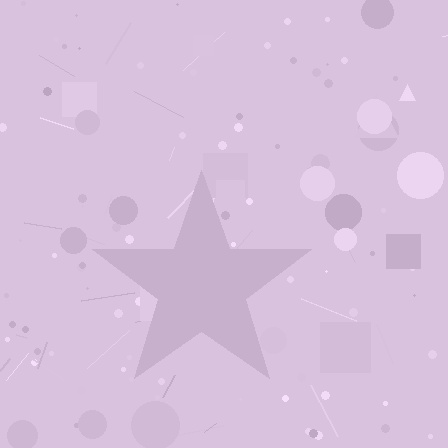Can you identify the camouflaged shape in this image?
The camouflaged shape is a star.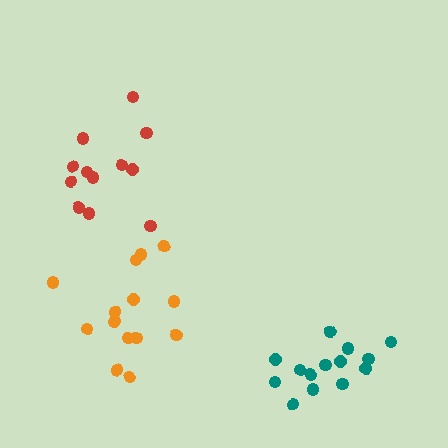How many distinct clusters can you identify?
There are 3 distinct clusters.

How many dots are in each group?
Group 1: 12 dots, Group 2: 14 dots, Group 3: 14 dots (40 total).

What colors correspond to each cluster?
The clusters are colored: red, teal, orange.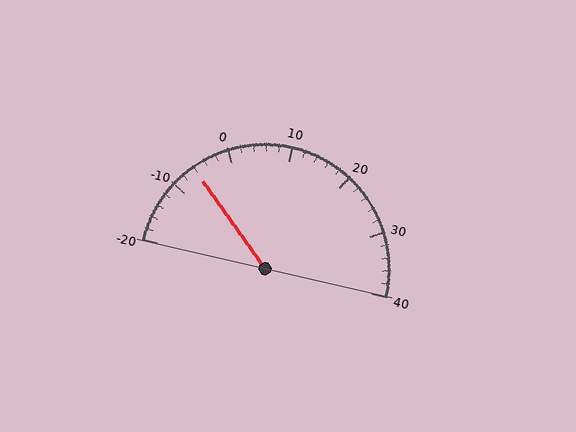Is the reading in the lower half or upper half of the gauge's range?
The reading is in the lower half of the range (-20 to 40).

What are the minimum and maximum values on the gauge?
The gauge ranges from -20 to 40.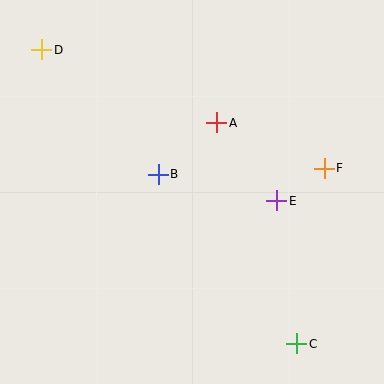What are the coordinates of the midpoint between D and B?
The midpoint between D and B is at (100, 112).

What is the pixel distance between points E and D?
The distance between E and D is 280 pixels.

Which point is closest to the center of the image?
Point B at (158, 174) is closest to the center.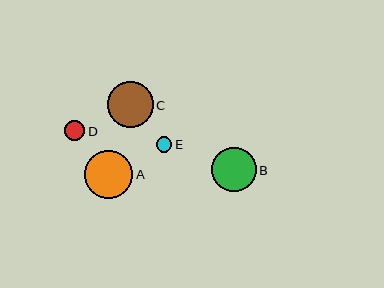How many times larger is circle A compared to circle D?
Circle A is approximately 2.4 times the size of circle D.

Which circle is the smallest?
Circle E is the smallest with a size of approximately 16 pixels.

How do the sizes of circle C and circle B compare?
Circle C and circle B are approximately the same size.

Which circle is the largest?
Circle A is the largest with a size of approximately 48 pixels.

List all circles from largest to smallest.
From largest to smallest: A, C, B, D, E.